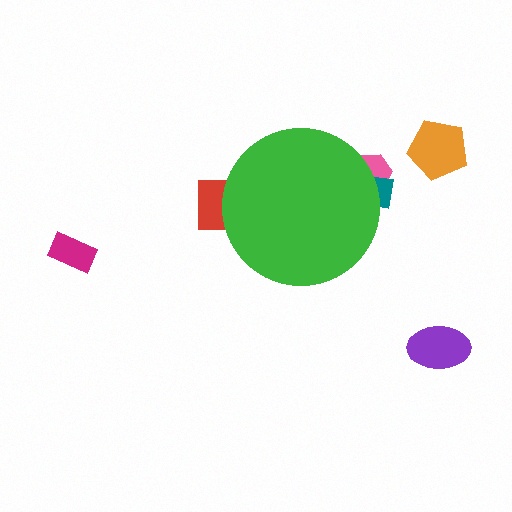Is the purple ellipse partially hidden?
No, the purple ellipse is fully visible.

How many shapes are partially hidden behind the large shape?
3 shapes are partially hidden.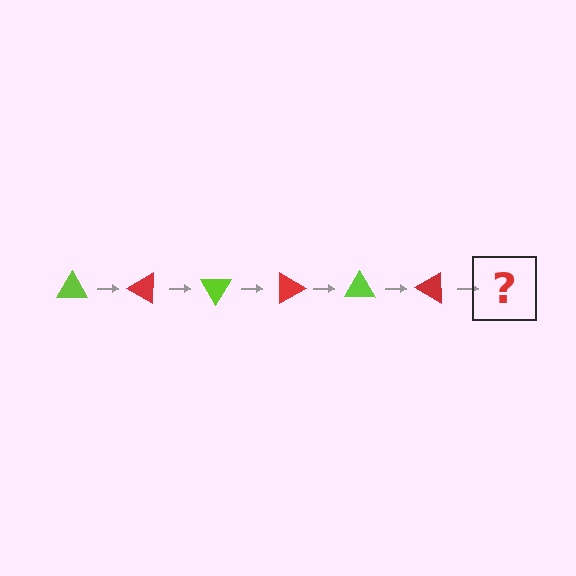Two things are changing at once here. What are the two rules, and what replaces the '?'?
The two rules are that it rotates 30 degrees each step and the color cycles through lime and red. The '?' should be a lime triangle, rotated 180 degrees from the start.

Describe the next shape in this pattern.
It should be a lime triangle, rotated 180 degrees from the start.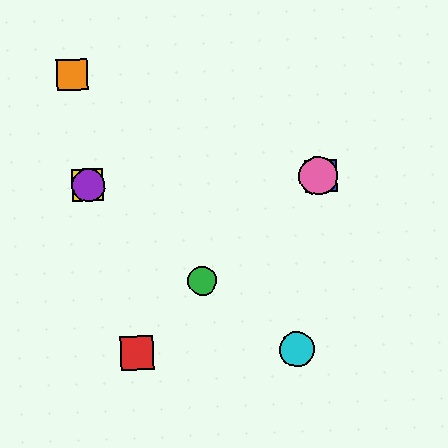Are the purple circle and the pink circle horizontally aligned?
Yes, both are at y≈185.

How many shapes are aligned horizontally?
4 shapes (the blue square, the yellow square, the purple circle, the pink circle) are aligned horizontally.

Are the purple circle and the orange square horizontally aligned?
No, the purple circle is at y≈185 and the orange square is at y≈75.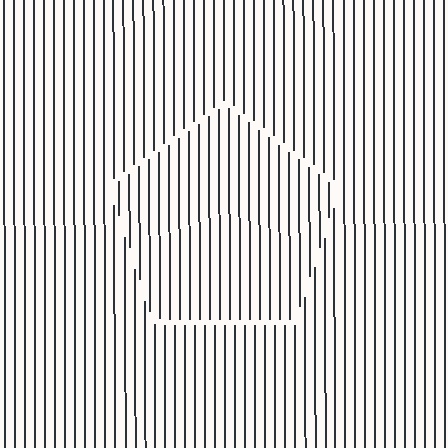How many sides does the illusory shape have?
5 sides — the line-ends trace a pentagon.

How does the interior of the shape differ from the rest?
The interior of the shape contains the same grating, shifted by half a period — the contour is defined by the phase discontinuity where line-ends from the inner and outer gratings abut.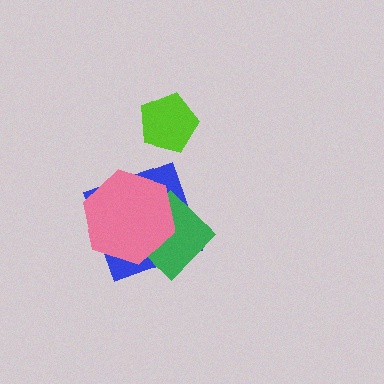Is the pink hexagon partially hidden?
No, no other shape covers it.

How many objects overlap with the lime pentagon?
0 objects overlap with the lime pentagon.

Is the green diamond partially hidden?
Yes, it is partially covered by another shape.